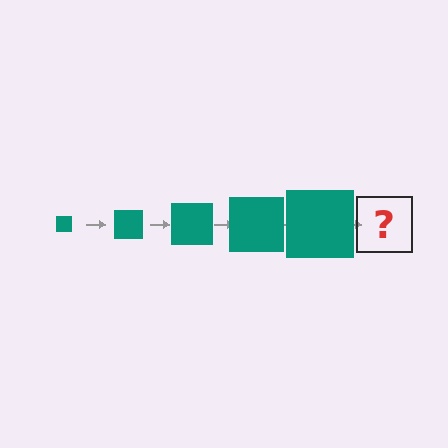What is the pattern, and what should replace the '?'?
The pattern is that the square gets progressively larger each step. The '?' should be a teal square, larger than the previous one.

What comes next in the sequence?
The next element should be a teal square, larger than the previous one.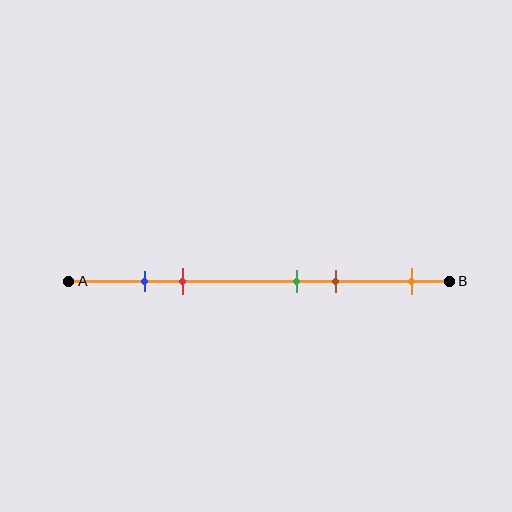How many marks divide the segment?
There are 5 marks dividing the segment.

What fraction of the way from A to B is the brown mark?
The brown mark is approximately 70% (0.7) of the way from A to B.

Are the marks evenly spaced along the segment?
No, the marks are not evenly spaced.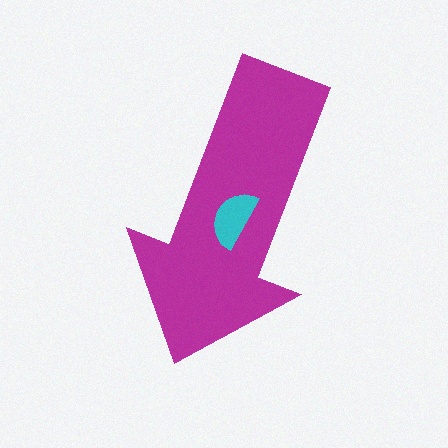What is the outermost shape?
The magenta arrow.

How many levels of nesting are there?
2.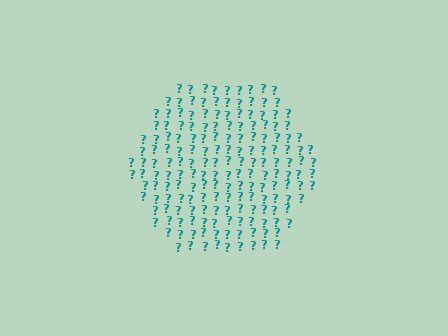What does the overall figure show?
The overall figure shows a hexagon.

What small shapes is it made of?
It is made of small question marks.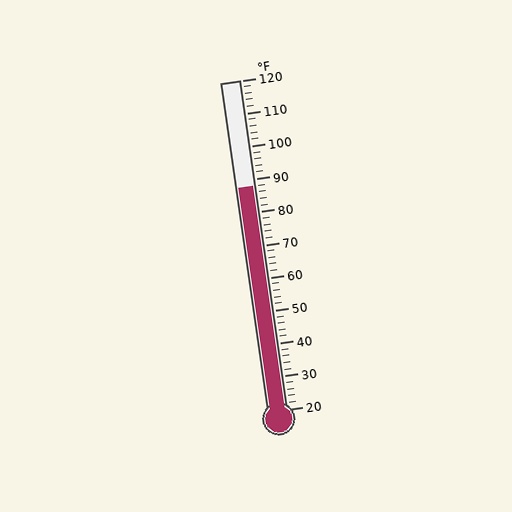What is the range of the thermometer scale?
The thermometer scale ranges from 20°F to 120°F.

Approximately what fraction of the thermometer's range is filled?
The thermometer is filled to approximately 70% of its range.